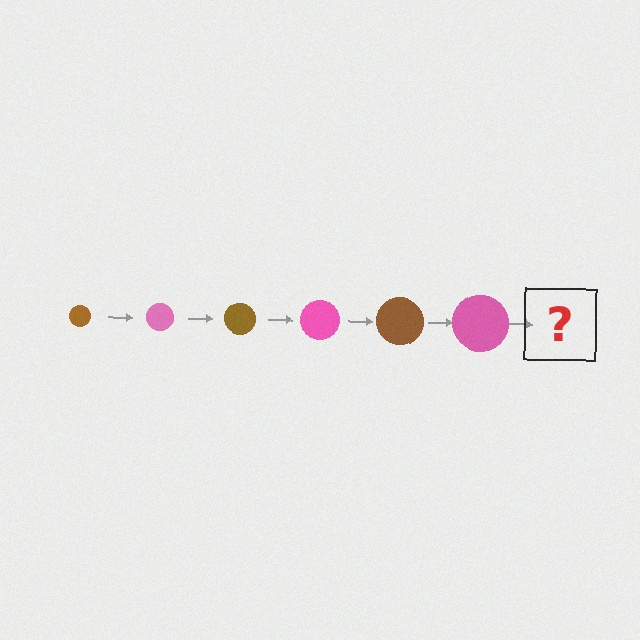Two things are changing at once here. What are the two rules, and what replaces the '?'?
The two rules are that the circle grows larger each step and the color cycles through brown and pink. The '?' should be a brown circle, larger than the previous one.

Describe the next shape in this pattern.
It should be a brown circle, larger than the previous one.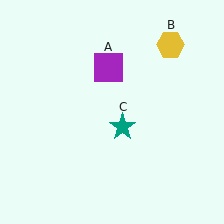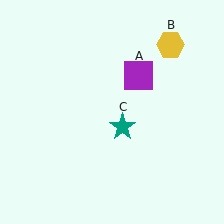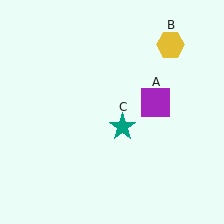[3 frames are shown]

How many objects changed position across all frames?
1 object changed position: purple square (object A).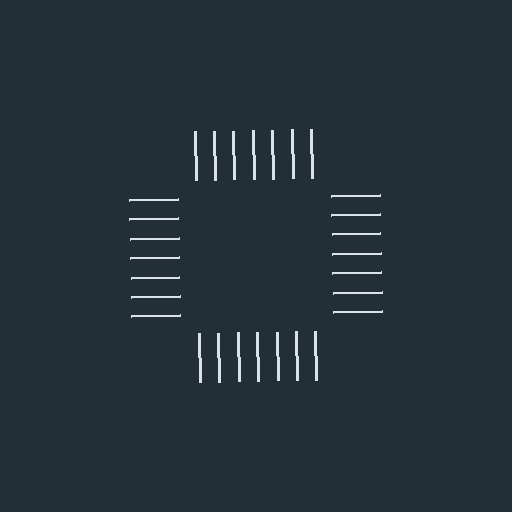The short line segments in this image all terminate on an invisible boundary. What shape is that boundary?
An illusory square — the line segments terminate on its edges but no continuous stroke is drawn.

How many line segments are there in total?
28 — 7 along each of the 4 edges.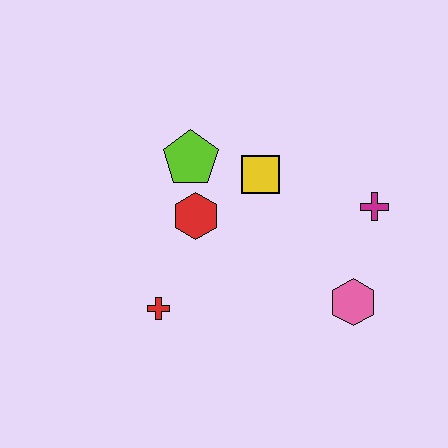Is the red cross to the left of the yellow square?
Yes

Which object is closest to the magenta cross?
The pink hexagon is closest to the magenta cross.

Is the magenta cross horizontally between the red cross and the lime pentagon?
No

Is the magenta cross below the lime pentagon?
Yes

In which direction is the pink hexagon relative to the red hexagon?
The pink hexagon is to the right of the red hexagon.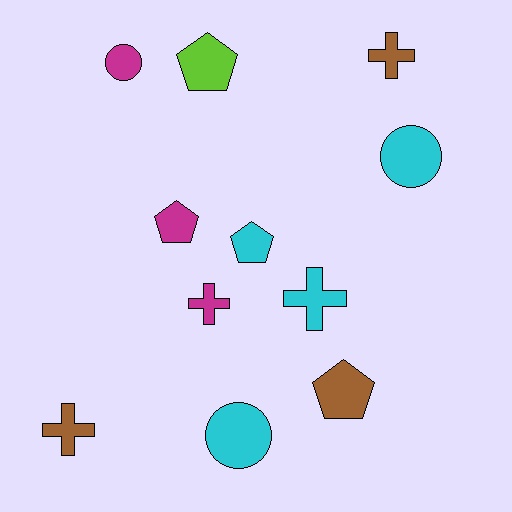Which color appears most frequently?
Cyan, with 4 objects.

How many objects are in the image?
There are 11 objects.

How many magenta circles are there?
There is 1 magenta circle.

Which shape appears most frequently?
Cross, with 4 objects.